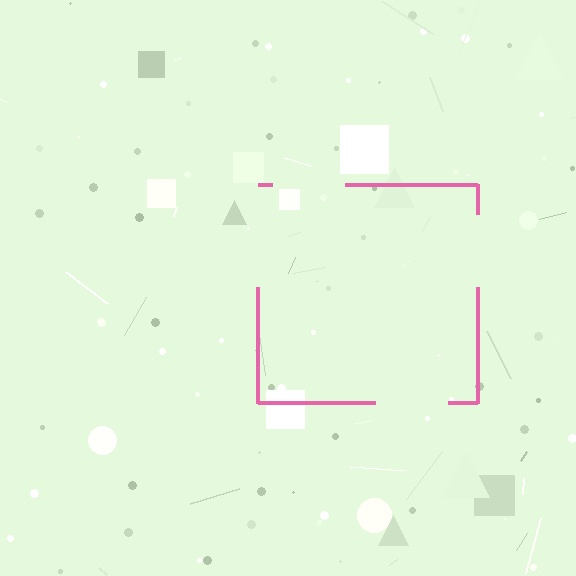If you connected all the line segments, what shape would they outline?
They would outline a square.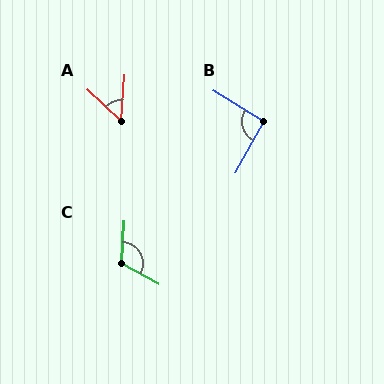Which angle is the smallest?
A, at approximately 51 degrees.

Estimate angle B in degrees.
Approximately 93 degrees.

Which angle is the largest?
C, at approximately 116 degrees.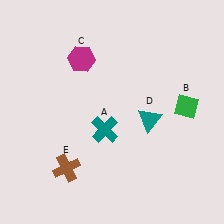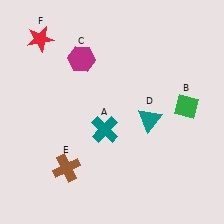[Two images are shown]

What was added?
A red star (F) was added in Image 2.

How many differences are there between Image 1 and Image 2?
There is 1 difference between the two images.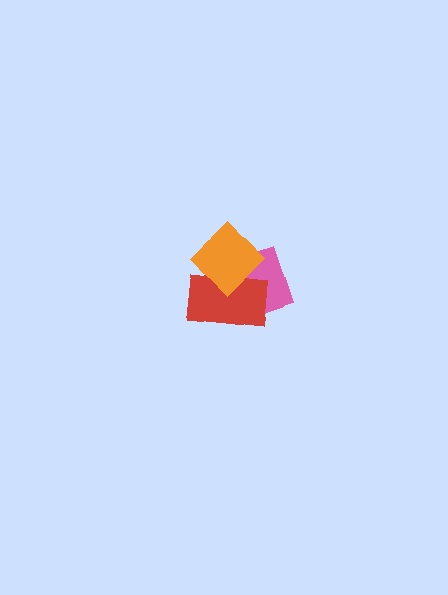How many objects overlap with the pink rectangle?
2 objects overlap with the pink rectangle.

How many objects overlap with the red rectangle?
2 objects overlap with the red rectangle.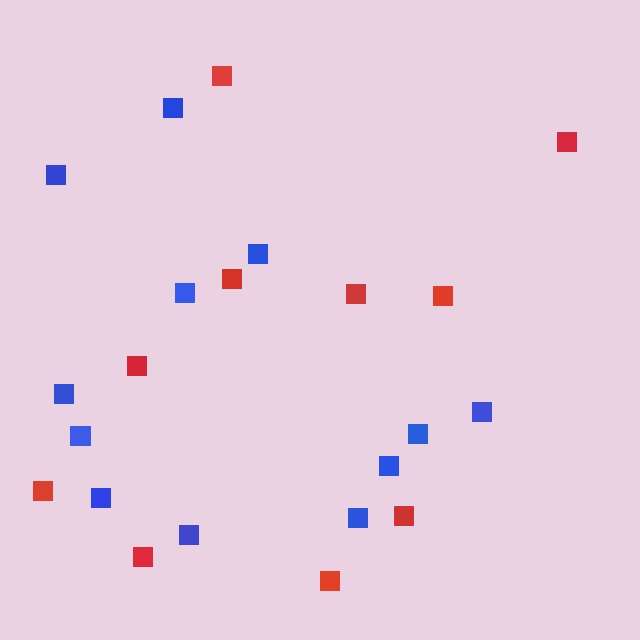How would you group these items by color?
There are 2 groups: one group of red squares (10) and one group of blue squares (12).